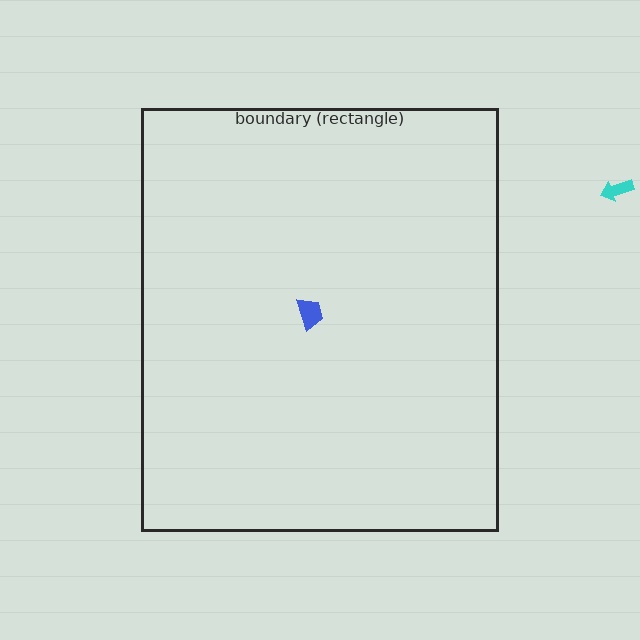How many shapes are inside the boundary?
1 inside, 1 outside.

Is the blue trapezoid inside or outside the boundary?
Inside.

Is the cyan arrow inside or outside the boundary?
Outside.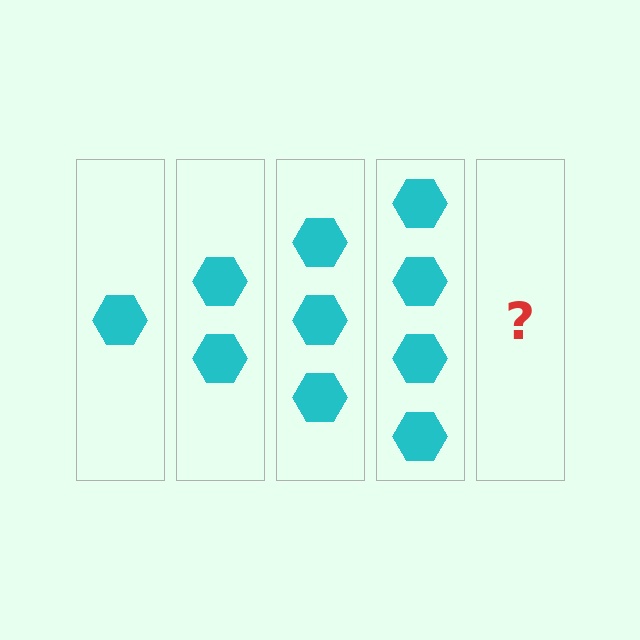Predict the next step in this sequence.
The next step is 5 hexagons.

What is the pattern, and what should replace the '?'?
The pattern is that each step adds one more hexagon. The '?' should be 5 hexagons.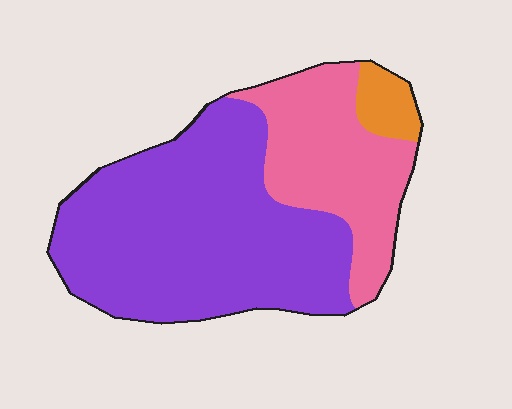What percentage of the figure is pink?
Pink covers about 30% of the figure.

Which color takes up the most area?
Purple, at roughly 65%.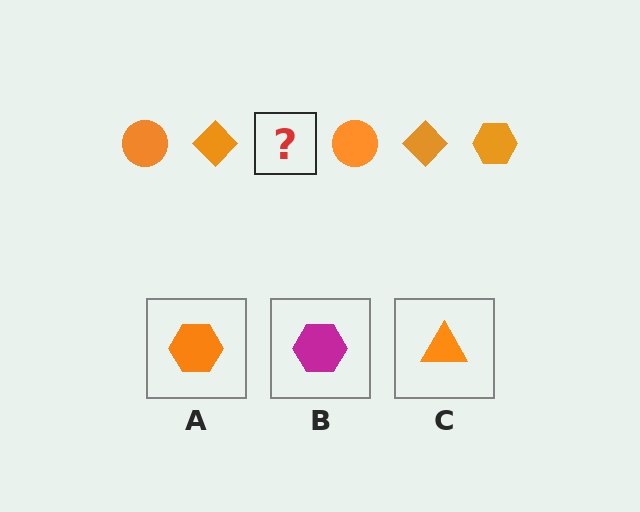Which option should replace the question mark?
Option A.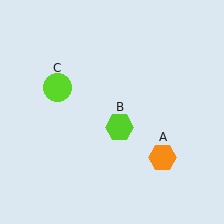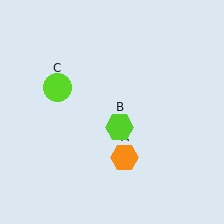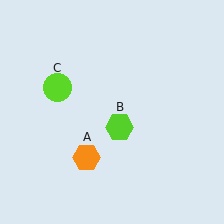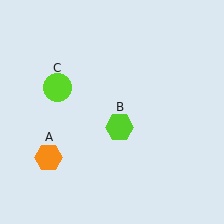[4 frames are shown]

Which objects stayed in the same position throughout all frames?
Lime hexagon (object B) and lime circle (object C) remained stationary.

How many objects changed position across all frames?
1 object changed position: orange hexagon (object A).